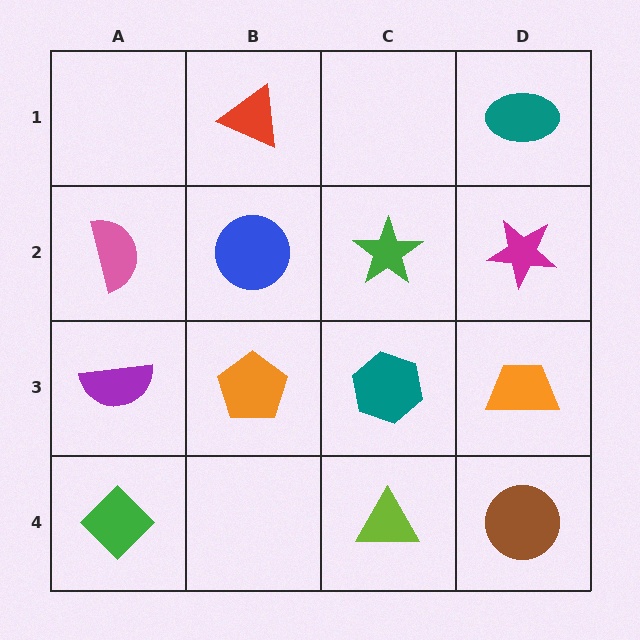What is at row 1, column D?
A teal ellipse.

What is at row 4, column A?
A green diamond.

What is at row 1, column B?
A red triangle.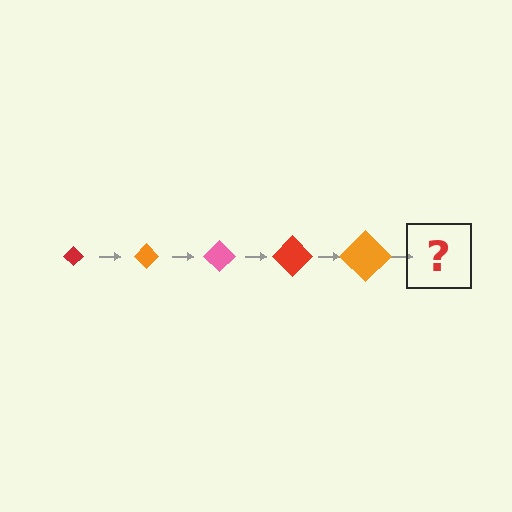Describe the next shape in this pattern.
It should be a pink diamond, larger than the previous one.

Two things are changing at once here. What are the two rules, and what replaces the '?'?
The two rules are that the diamond grows larger each step and the color cycles through red, orange, and pink. The '?' should be a pink diamond, larger than the previous one.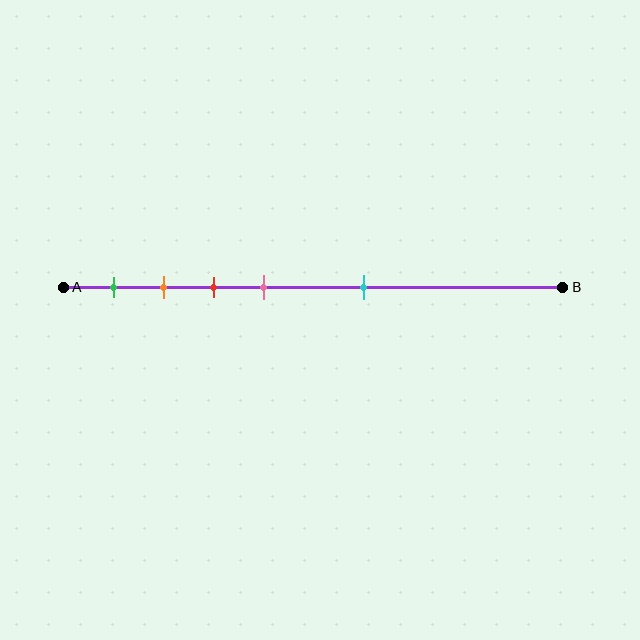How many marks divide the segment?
There are 5 marks dividing the segment.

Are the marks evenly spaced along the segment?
No, the marks are not evenly spaced.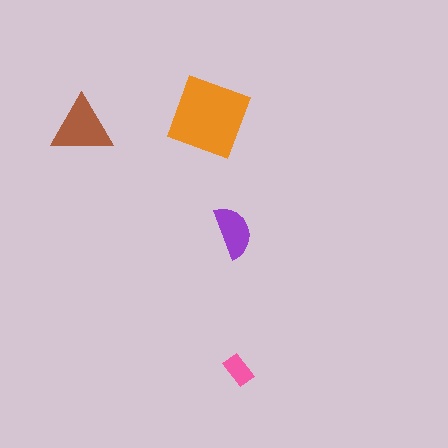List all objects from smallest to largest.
The pink rectangle, the purple semicircle, the brown triangle, the orange square.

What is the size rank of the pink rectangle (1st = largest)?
4th.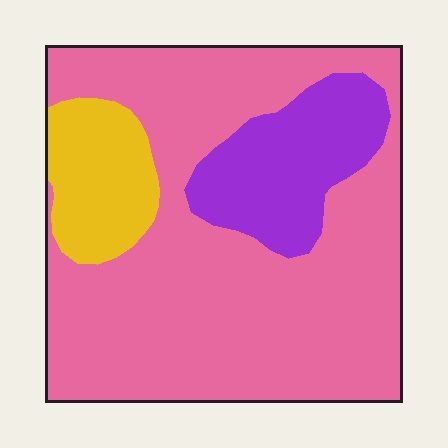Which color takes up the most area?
Pink, at roughly 70%.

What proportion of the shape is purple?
Purple takes up less than a quarter of the shape.